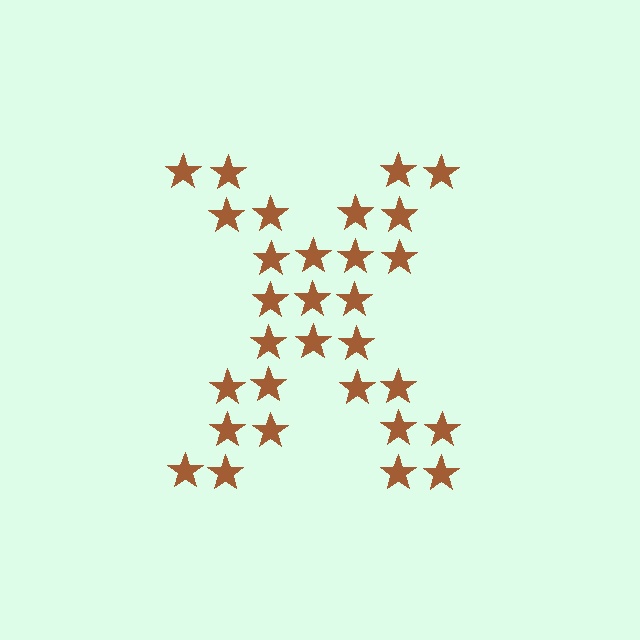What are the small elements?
The small elements are stars.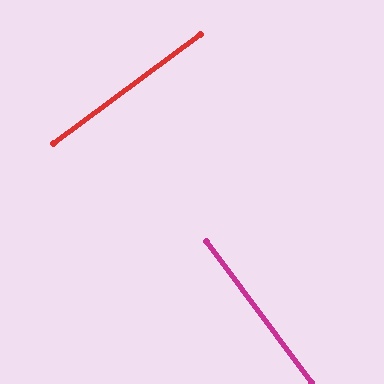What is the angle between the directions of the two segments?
Approximately 90 degrees.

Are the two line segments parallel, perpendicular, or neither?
Perpendicular — they meet at approximately 90°.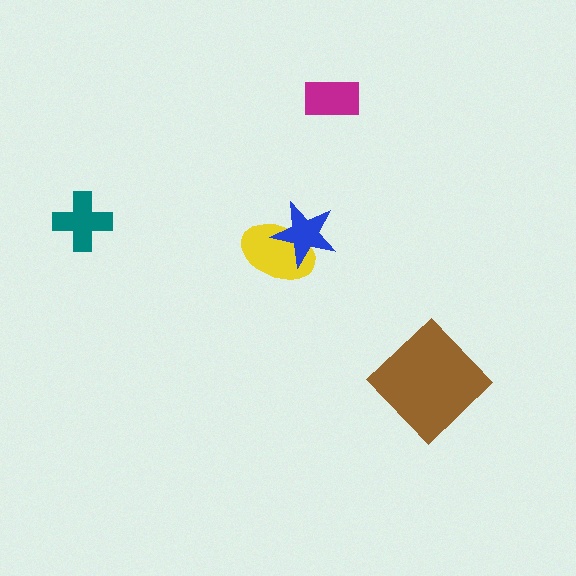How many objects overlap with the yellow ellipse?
1 object overlaps with the yellow ellipse.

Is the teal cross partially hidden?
No, no other shape covers it.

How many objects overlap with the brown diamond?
0 objects overlap with the brown diamond.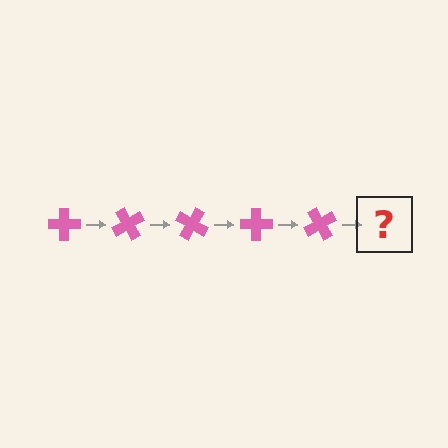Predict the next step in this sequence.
The next step is a pink cross rotated 300 degrees.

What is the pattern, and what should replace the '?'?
The pattern is that the cross rotates 60 degrees each step. The '?' should be a pink cross rotated 300 degrees.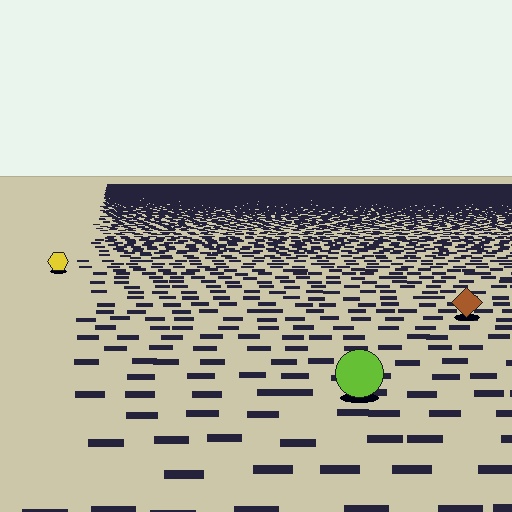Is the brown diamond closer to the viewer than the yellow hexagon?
Yes. The brown diamond is closer — you can tell from the texture gradient: the ground texture is coarser near it.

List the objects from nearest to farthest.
From nearest to farthest: the lime circle, the brown diamond, the yellow hexagon.